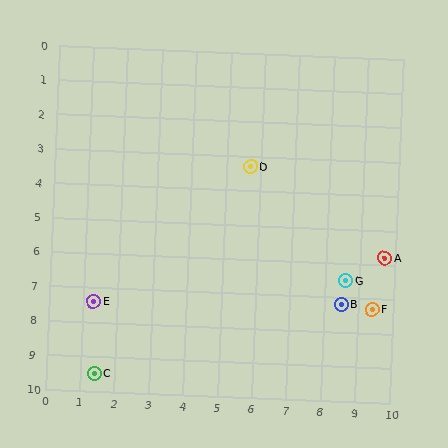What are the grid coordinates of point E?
Point E is at approximately (1.3, 7.4).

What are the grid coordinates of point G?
Point G is at approximately (8.6, 6.5).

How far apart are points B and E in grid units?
Points B and E are about 7.2 grid units apart.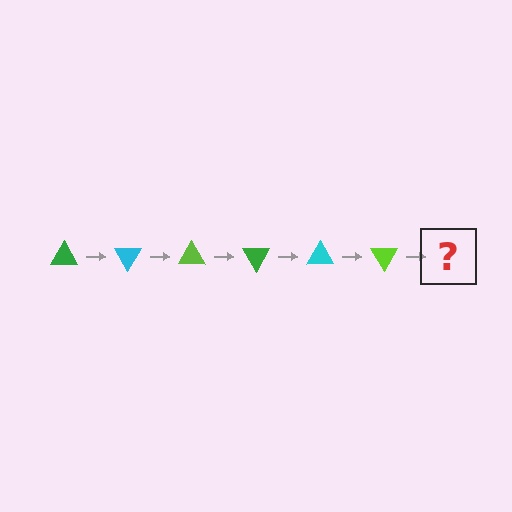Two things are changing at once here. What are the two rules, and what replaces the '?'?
The two rules are that it rotates 60 degrees each step and the color cycles through green, cyan, and lime. The '?' should be a green triangle, rotated 360 degrees from the start.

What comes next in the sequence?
The next element should be a green triangle, rotated 360 degrees from the start.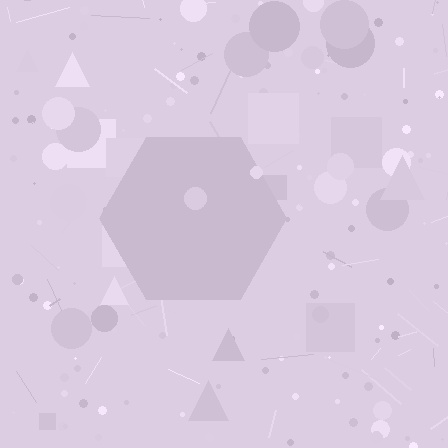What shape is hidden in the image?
A hexagon is hidden in the image.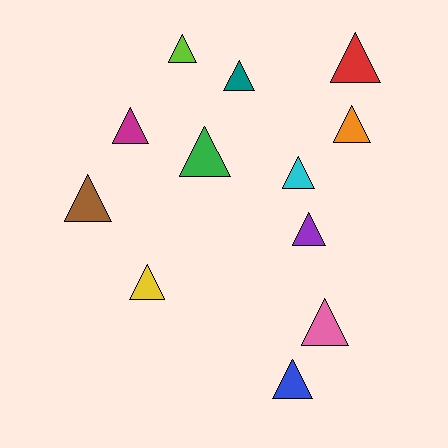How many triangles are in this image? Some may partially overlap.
There are 12 triangles.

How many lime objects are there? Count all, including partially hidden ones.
There is 1 lime object.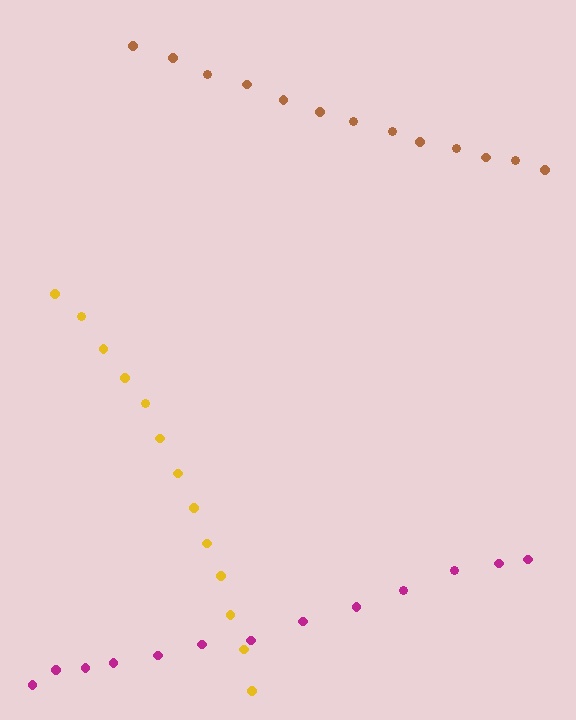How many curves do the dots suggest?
There are 3 distinct paths.